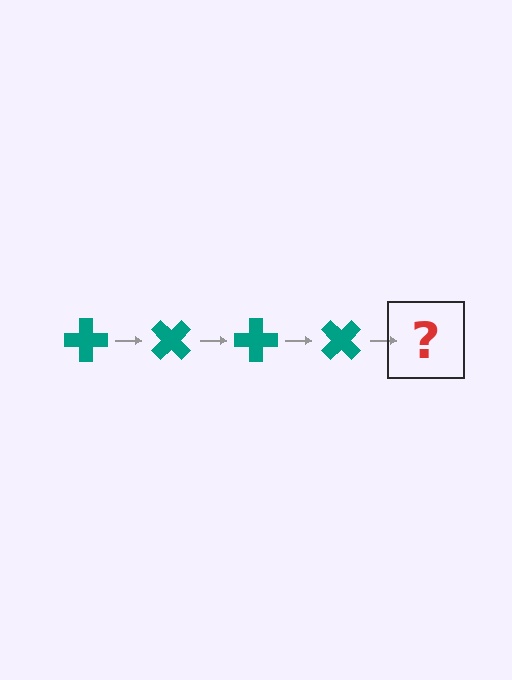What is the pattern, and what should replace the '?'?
The pattern is that the cross rotates 45 degrees each step. The '?' should be a teal cross rotated 180 degrees.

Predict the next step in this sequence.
The next step is a teal cross rotated 180 degrees.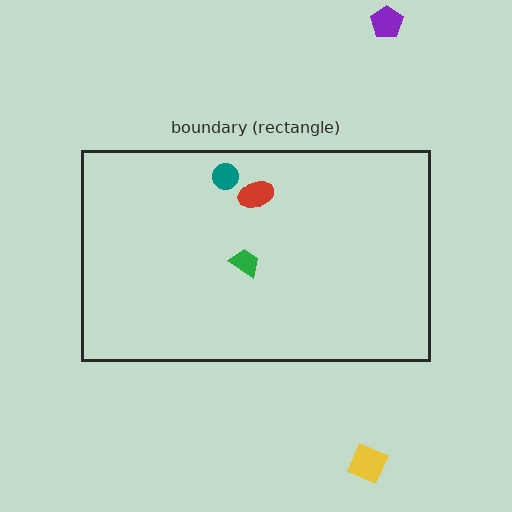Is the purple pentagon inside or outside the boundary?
Outside.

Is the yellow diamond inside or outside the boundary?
Outside.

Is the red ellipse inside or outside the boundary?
Inside.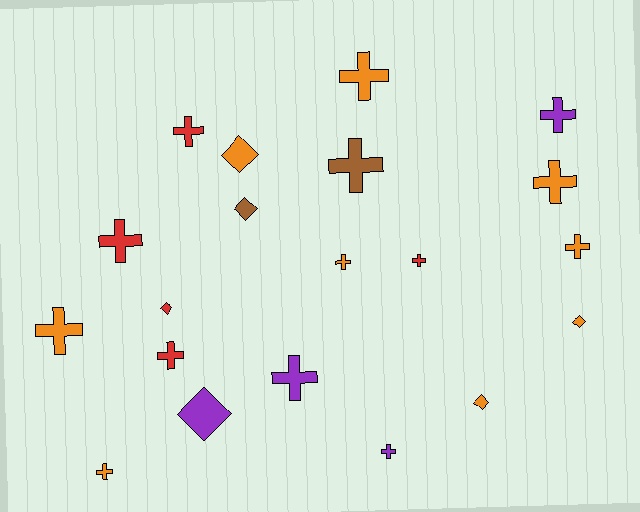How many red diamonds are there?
There is 1 red diamond.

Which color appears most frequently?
Orange, with 9 objects.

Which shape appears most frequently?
Cross, with 14 objects.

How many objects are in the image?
There are 20 objects.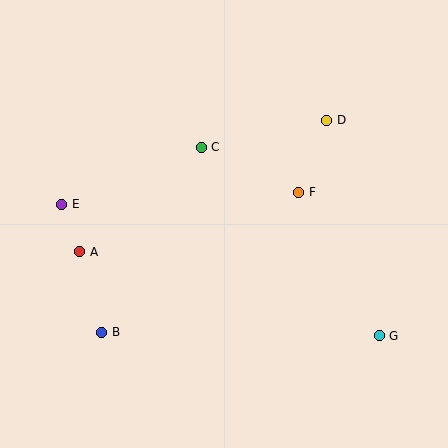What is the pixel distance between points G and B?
The distance between G and B is 278 pixels.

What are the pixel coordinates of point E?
Point E is at (62, 204).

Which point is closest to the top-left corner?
Point E is closest to the top-left corner.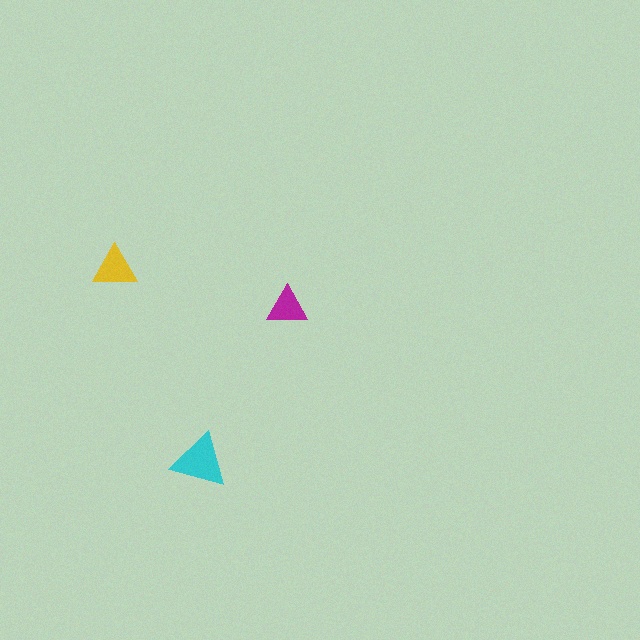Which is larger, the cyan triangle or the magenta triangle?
The cyan one.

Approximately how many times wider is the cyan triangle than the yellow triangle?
About 1.5 times wider.